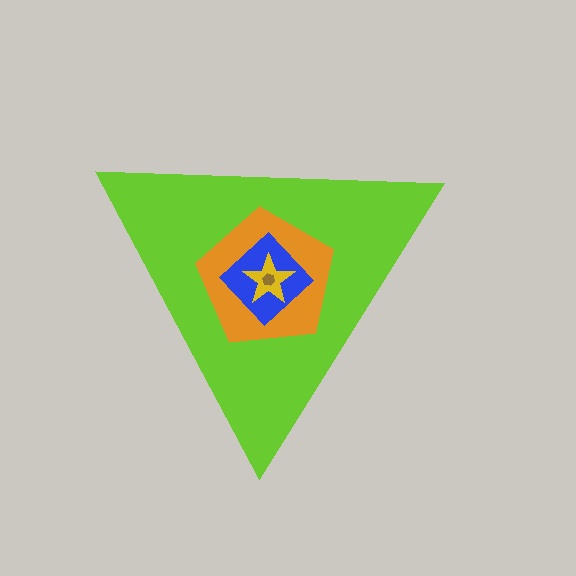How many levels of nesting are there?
5.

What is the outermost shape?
The lime triangle.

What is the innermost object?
The brown hexagon.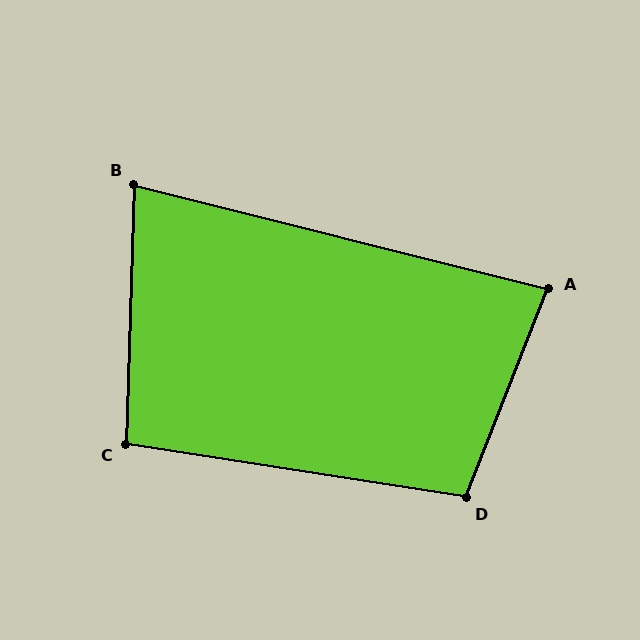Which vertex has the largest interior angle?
D, at approximately 102 degrees.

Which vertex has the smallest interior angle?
B, at approximately 78 degrees.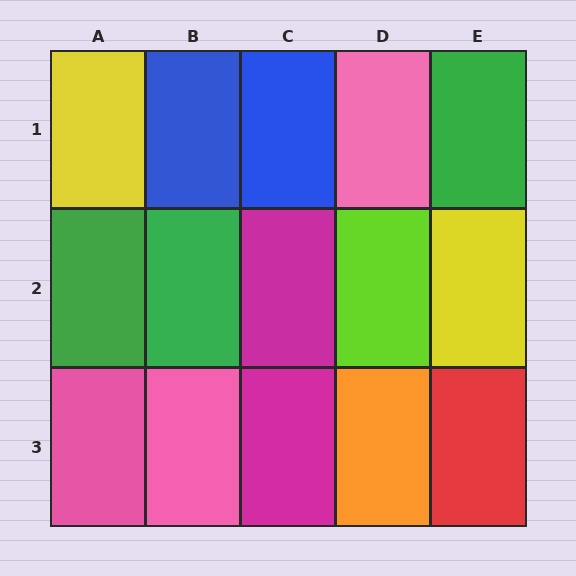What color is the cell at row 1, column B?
Blue.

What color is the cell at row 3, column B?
Pink.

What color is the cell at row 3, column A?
Pink.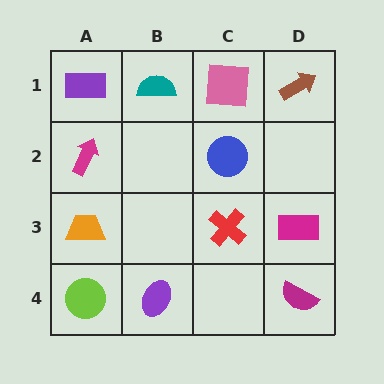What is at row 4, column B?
A purple ellipse.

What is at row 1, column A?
A purple rectangle.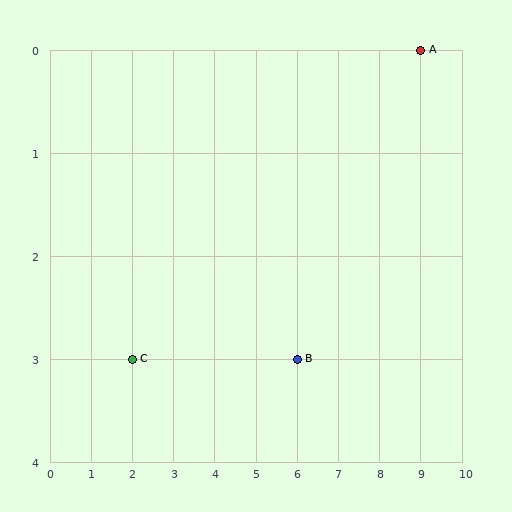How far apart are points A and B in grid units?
Points A and B are 3 columns and 3 rows apart (about 4.2 grid units diagonally).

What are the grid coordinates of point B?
Point B is at grid coordinates (6, 3).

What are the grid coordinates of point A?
Point A is at grid coordinates (9, 0).